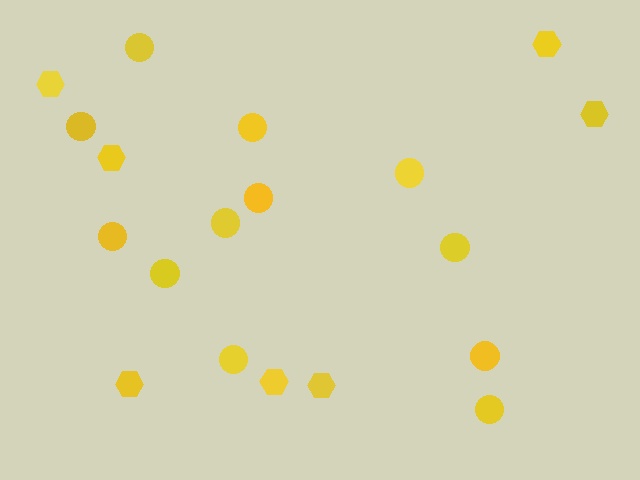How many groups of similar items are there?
There are 2 groups: one group of hexagons (7) and one group of circles (12).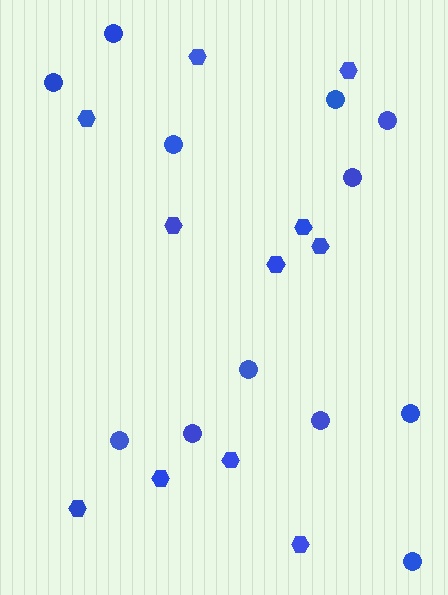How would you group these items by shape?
There are 2 groups: one group of circles (12) and one group of hexagons (11).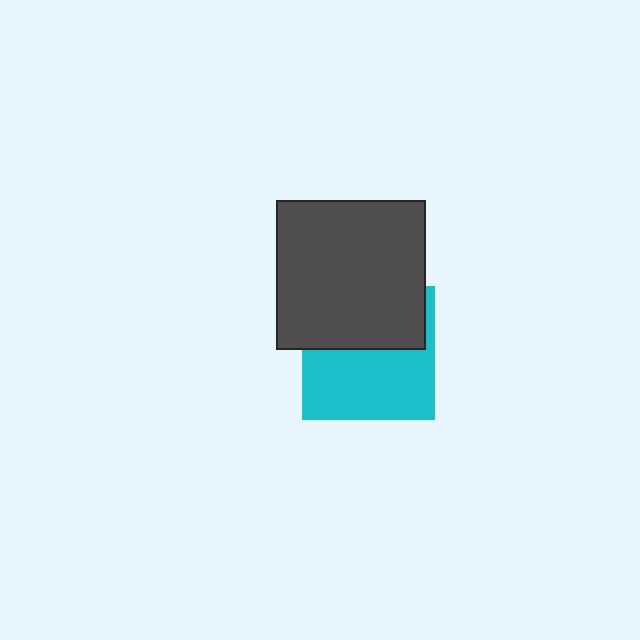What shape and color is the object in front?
The object in front is a dark gray square.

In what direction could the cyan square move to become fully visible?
The cyan square could move down. That would shift it out from behind the dark gray square entirely.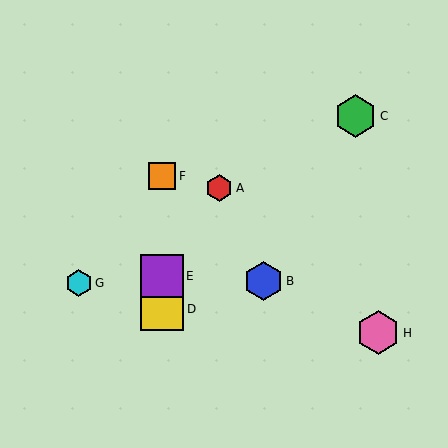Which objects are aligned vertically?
Objects D, E, F are aligned vertically.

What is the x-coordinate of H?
Object H is at x≈378.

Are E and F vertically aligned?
Yes, both are at x≈162.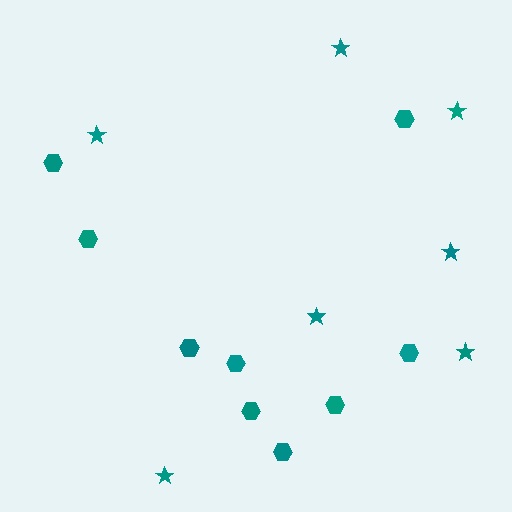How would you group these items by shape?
There are 2 groups: one group of stars (7) and one group of hexagons (9).